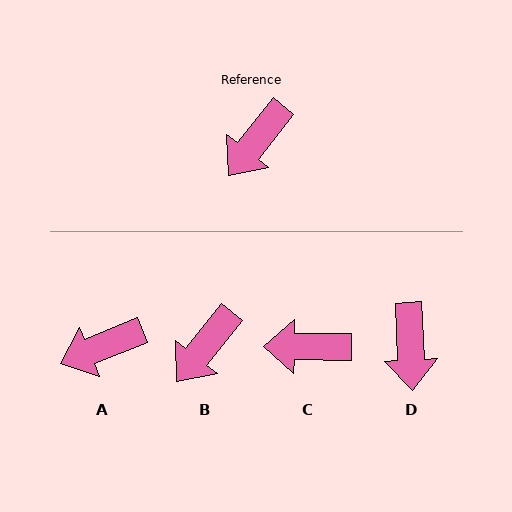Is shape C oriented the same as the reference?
No, it is off by about 52 degrees.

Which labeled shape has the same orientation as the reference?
B.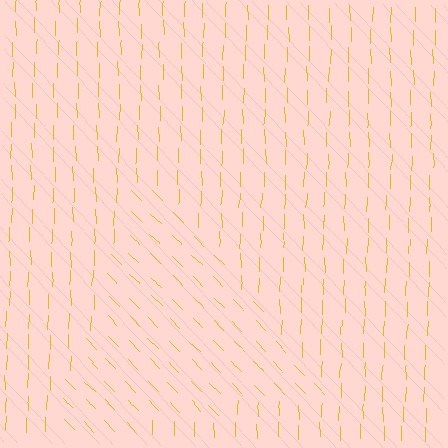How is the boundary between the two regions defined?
The boundary is defined purely by a change in line orientation (approximately 45 degrees difference). All lines are the same color and thickness.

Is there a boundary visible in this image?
Yes, there is a texture boundary formed by a change in line orientation.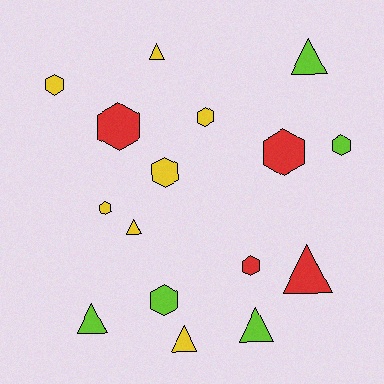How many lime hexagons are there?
There are 2 lime hexagons.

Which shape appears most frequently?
Hexagon, with 9 objects.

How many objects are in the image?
There are 16 objects.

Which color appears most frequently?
Yellow, with 7 objects.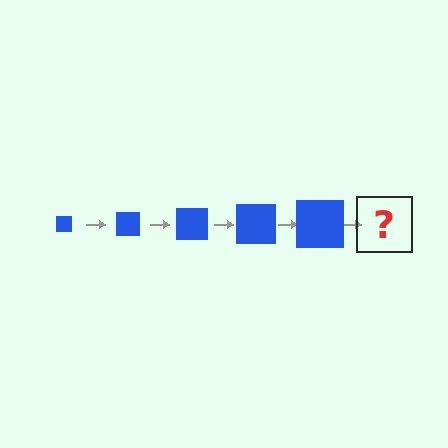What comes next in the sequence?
The next element should be a blue square, larger than the previous one.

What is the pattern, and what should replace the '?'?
The pattern is that the square gets progressively larger each step. The '?' should be a blue square, larger than the previous one.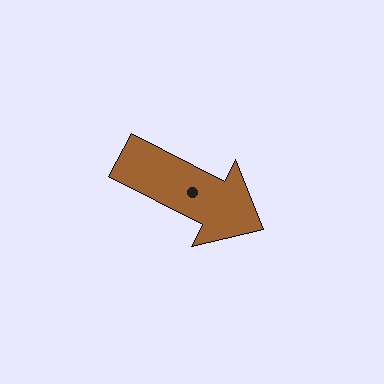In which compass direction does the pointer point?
Southeast.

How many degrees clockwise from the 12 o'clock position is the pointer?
Approximately 117 degrees.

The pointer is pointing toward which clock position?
Roughly 4 o'clock.